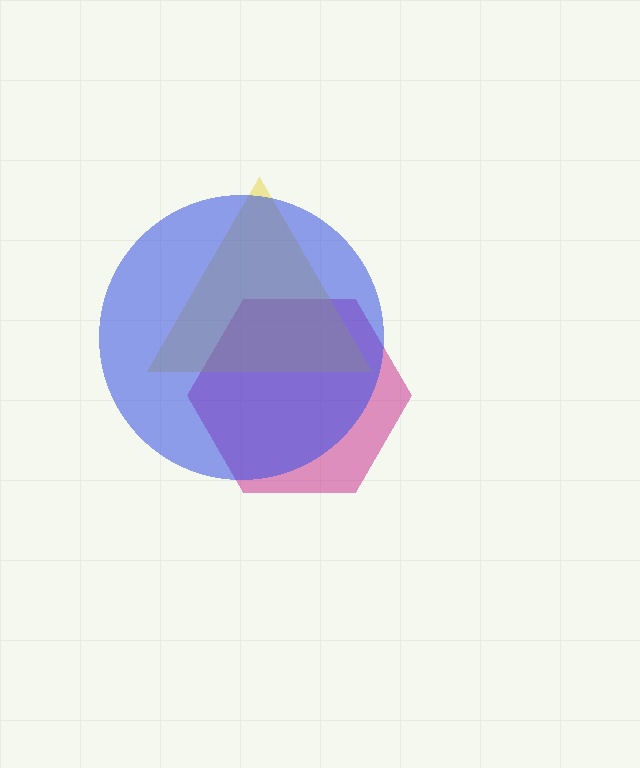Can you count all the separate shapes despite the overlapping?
Yes, there are 3 separate shapes.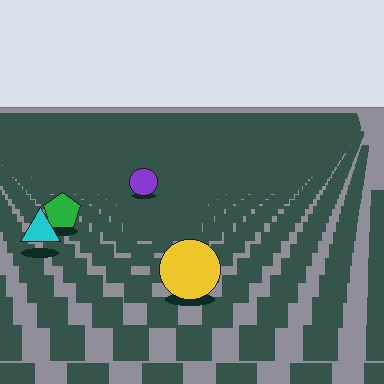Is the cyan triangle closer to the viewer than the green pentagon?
Yes. The cyan triangle is closer — you can tell from the texture gradient: the ground texture is coarser near it.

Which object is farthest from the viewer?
The purple circle is farthest from the viewer. It appears smaller and the ground texture around it is denser.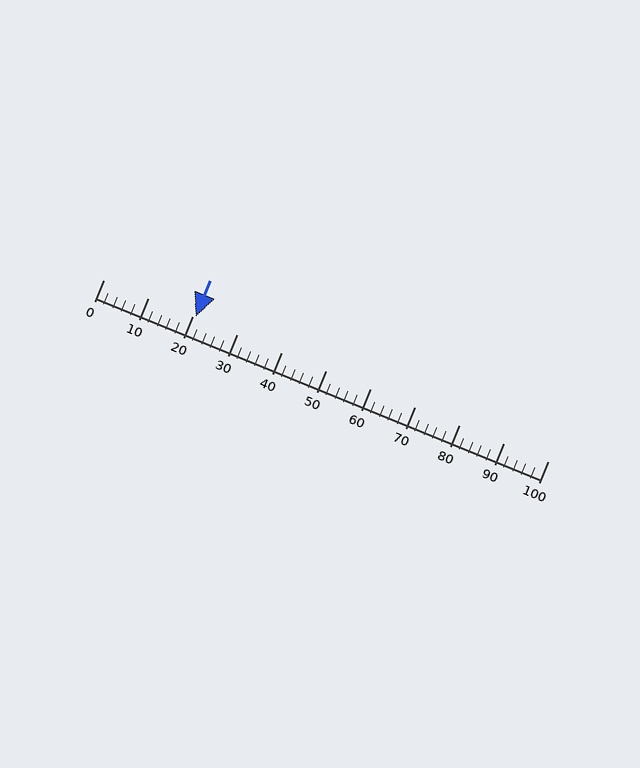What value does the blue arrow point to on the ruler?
The blue arrow points to approximately 21.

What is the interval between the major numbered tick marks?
The major tick marks are spaced 10 units apart.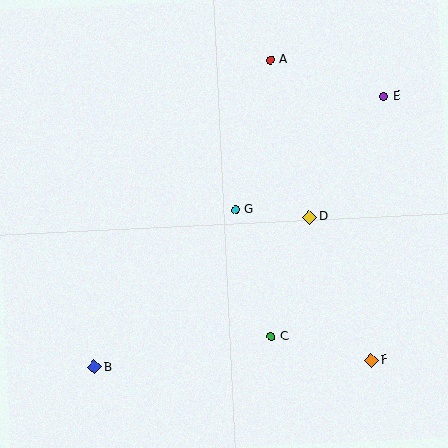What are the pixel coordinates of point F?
Point F is at (371, 360).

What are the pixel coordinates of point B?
Point B is at (95, 367).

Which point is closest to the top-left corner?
Point A is closest to the top-left corner.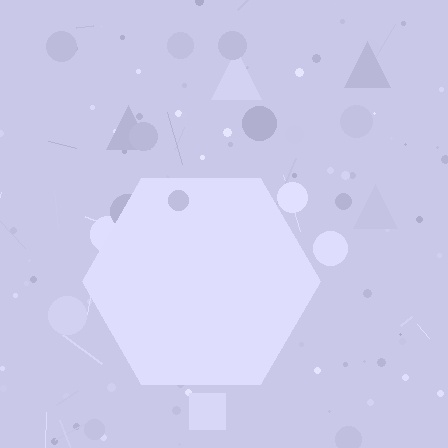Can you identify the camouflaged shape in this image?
The camouflaged shape is a hexagon.